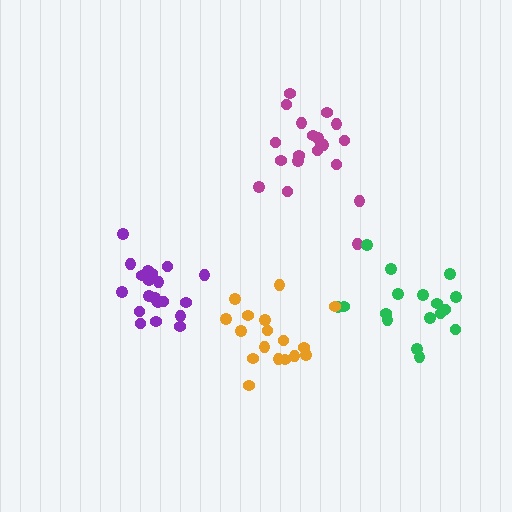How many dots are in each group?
Group 1: 20 dots, Group 2: 21 dots, Group 3: 17 dots, Group 4: 17 dots (75 total).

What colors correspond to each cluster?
The clusters are colored: magenta, purple, green, orange.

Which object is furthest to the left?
The purple cluster is leftmost.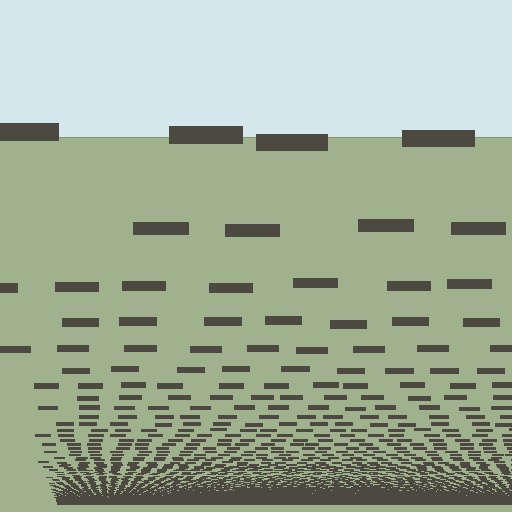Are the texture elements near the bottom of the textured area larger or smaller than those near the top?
Smaller. The gradient is inverted — elements near the bottom are smaller and denser.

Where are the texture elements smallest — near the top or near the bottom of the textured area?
Near the bottom.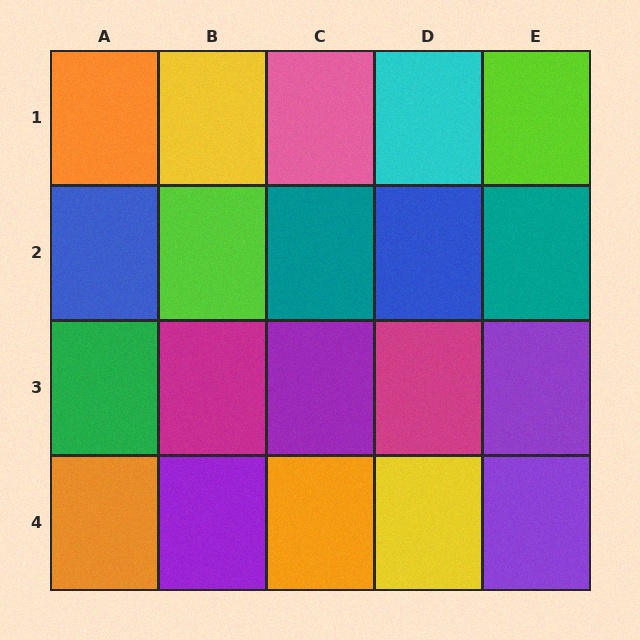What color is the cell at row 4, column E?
Purple.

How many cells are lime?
2 cells are lime.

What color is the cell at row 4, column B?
Purple.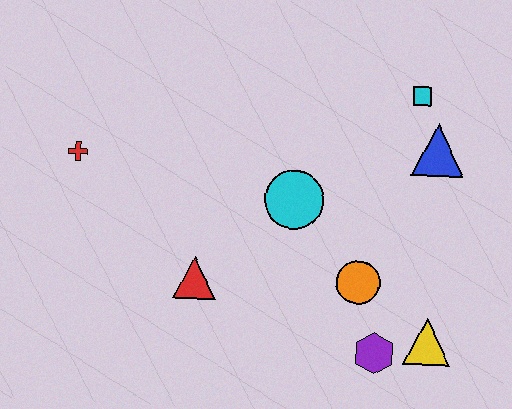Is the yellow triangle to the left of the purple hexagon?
No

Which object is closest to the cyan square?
The blue triangle is closest to the cyan square.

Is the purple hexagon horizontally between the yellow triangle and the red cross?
Yes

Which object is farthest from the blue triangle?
The red cross is farthest from the blue triangle.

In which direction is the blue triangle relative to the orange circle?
The blue triangle is above the orange circle.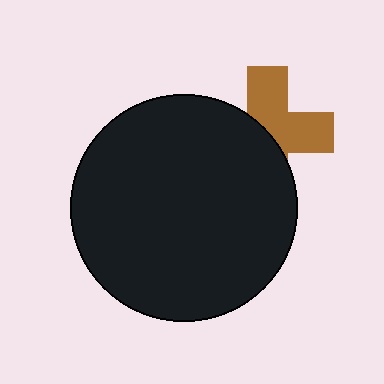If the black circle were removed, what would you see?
You would see the complete brown cross.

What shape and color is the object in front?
The object in front is a black circle.